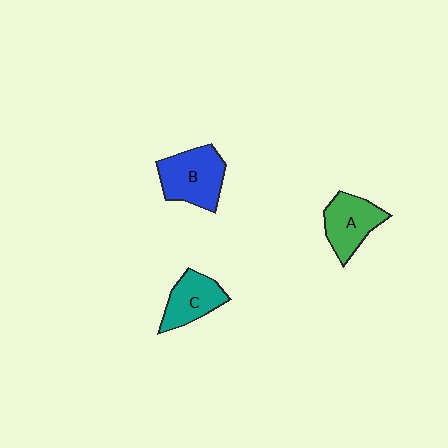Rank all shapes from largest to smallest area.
From largest to smallest: B (blue), A (green), C (teal).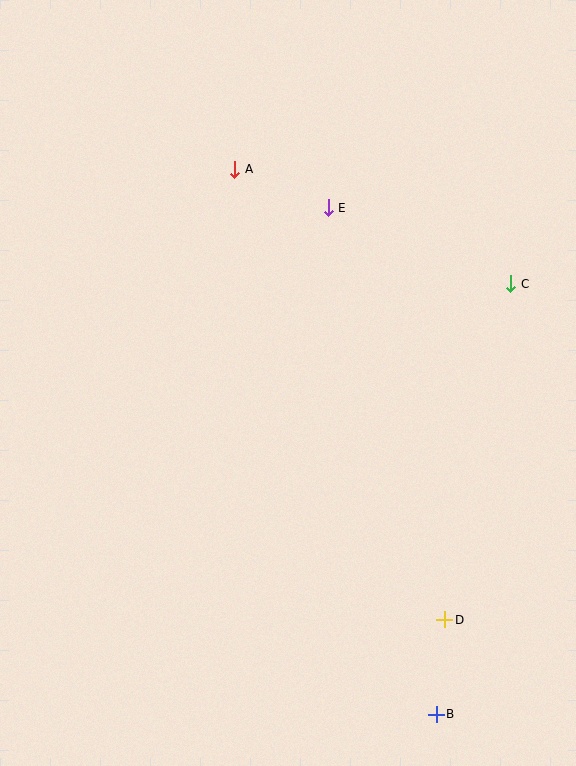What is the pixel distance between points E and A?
The distance between E and A is 101 pixels.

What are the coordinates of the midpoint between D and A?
The midpoint between D and A is at (340, 394).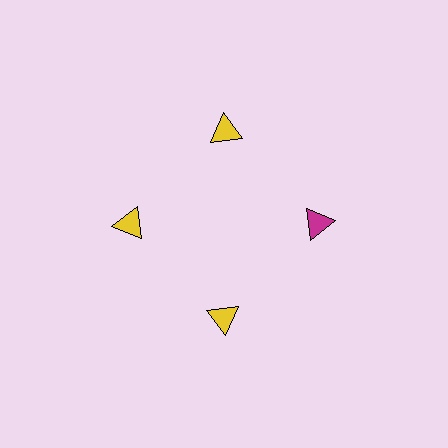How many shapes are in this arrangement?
There are 4 shapes arranged in a ring pattern.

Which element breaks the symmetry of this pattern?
The magenta triangle at roughly the 3 o'clock position breaks the symmetry. All other shapes are yellow triangles.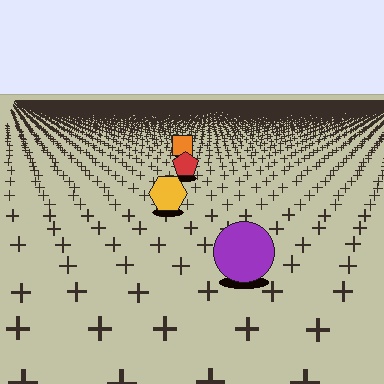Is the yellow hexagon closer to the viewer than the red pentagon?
Yes. The yellow hexagon is closer — you can tell from the texture gradient: the ground texture is coarser near it.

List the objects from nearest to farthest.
From nearest to farthest: the purple circle, the yellow hexagon, the red pentagon, the orange square.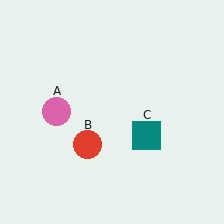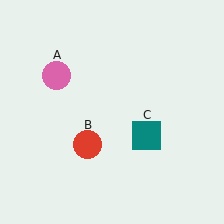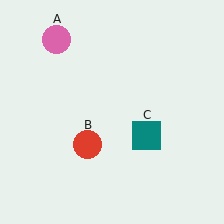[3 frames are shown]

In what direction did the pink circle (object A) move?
The pink circle (object A) moved up.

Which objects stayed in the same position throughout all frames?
Red circle (object B) and teal square (object C) remained stationary.